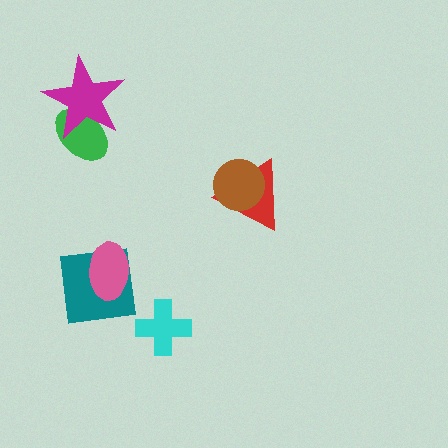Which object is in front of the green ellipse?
The magenta star is in front of the green ellipse.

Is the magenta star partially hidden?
No, no other shape covers it.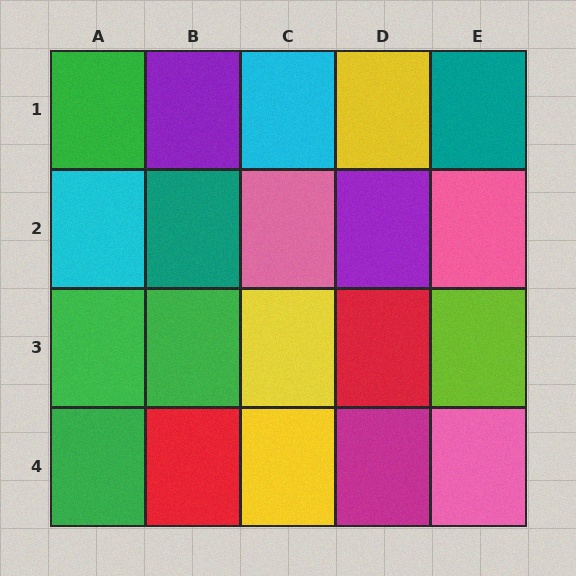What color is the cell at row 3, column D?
Red.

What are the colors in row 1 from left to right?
Green, purple, cyan, yellow, teal.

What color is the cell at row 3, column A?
Green.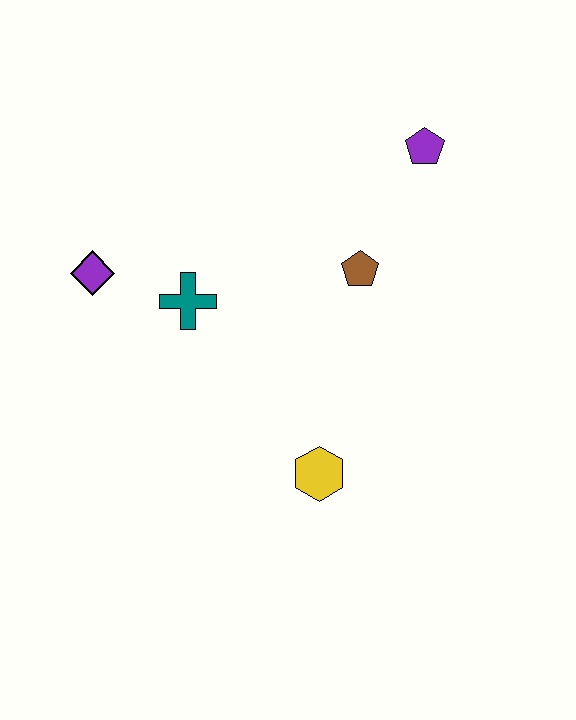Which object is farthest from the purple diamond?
The purple pentagon is farthest from the purple diamond.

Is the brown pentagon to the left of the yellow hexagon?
No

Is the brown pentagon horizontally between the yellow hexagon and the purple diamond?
No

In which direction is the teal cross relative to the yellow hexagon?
The teal cross is above the yellow hexagon.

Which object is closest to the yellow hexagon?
The brown pentagon is closest to the yellow hexagon.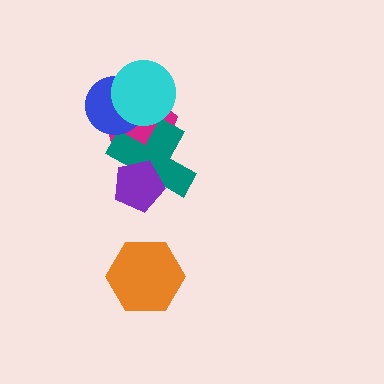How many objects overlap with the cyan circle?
2 objects overlap with the cyan circle.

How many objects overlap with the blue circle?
2 objects overlap with the blue circle.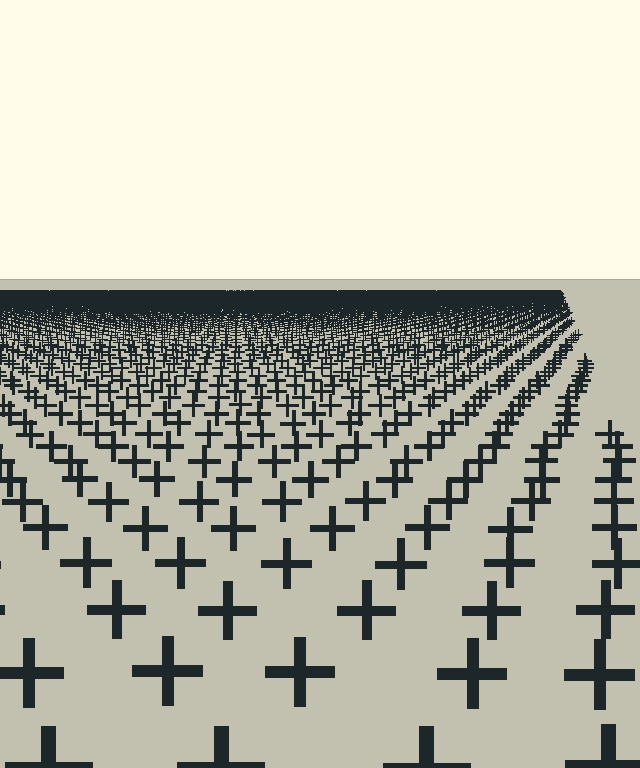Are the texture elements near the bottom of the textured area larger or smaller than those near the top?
Larger. Near the bottom, elements are closer to the viewer and appear at a bigger on-screen size.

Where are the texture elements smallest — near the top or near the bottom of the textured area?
Near the top.